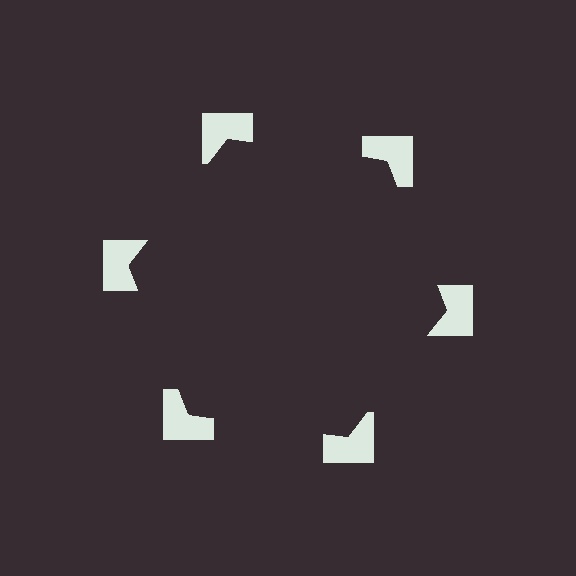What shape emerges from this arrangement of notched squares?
An illusory hexagon — its edges are inferred from the aligned wedge cuts in the notched squares, not physically drawn.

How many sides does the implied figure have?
6 sides.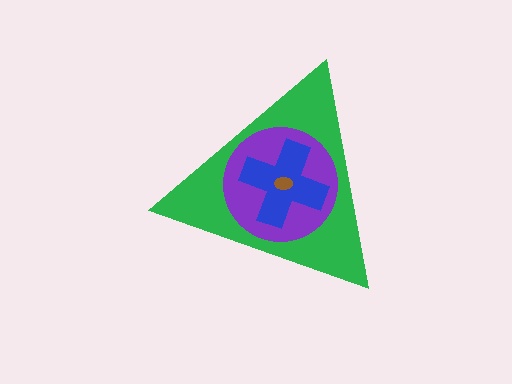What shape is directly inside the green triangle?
The purple circle.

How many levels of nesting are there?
4.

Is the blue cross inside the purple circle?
Yes.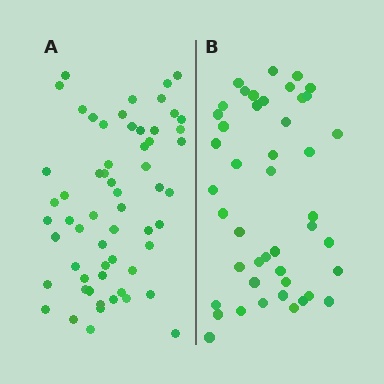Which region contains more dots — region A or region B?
Region A (the left region) has more dots.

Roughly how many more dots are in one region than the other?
Region A has approximately 15 more dots than region B.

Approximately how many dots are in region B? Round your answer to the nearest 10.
About 40 dots. (The exact count is 45, which rounds to 40.)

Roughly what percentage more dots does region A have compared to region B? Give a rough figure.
About 35% more.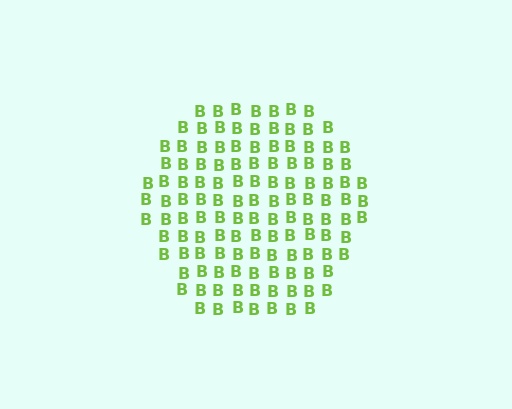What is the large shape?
The large shape is a hexagon.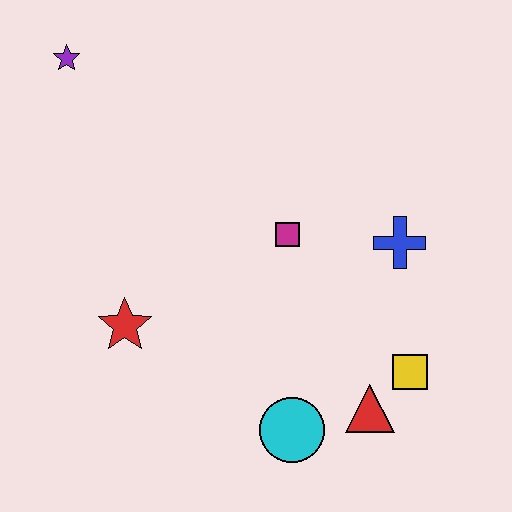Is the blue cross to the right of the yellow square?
No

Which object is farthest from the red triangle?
The purple star is farthest from the red triangle.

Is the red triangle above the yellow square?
No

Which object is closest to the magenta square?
The blue cross is closest to the magenta square.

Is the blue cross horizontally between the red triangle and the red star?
No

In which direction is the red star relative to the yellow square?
The red star is to the left of the yellow square.